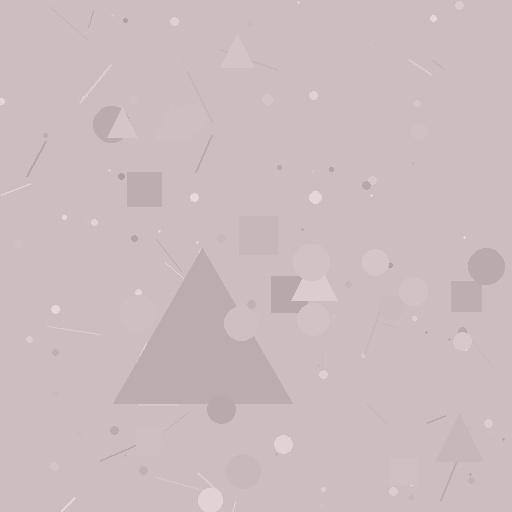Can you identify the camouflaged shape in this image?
The camouflaged shape is a triangle.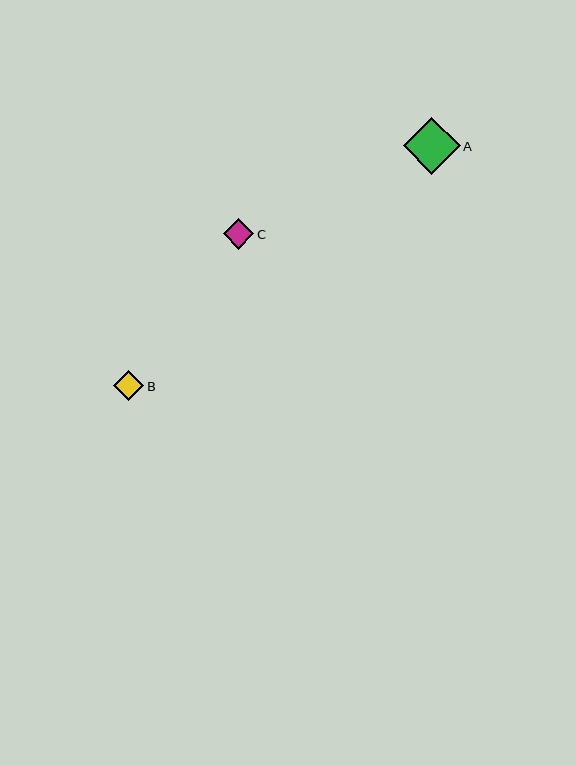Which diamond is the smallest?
Diamond C is the smallest with a size of approximately 30 pixels.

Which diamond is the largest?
Diamond A is the largest with a size of approximately 57 pixels.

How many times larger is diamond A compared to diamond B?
Diamond A is approximately 1.9 times the size of diamond B.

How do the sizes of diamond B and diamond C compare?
Diamond B and diamond C are approximately the same size.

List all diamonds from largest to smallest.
From largest to smallest: A, B, C.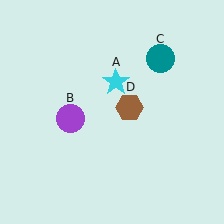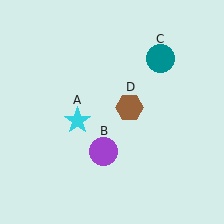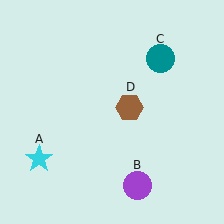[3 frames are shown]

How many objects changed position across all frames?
2 objects changed position: cyan star (object A), purple circle (object B).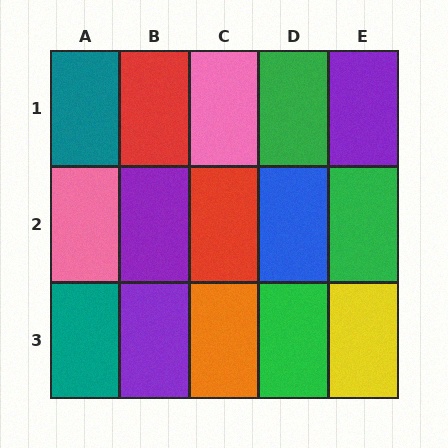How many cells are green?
3 cells are green.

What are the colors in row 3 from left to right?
Teal, purple, orange, green, yellow.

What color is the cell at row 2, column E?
Green.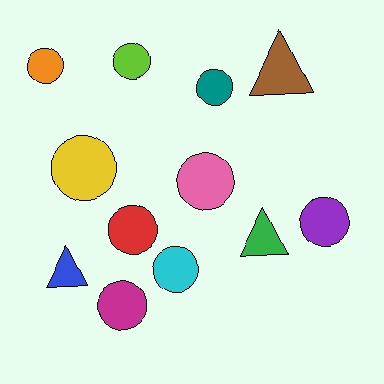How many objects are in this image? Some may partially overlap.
There are 12 objects.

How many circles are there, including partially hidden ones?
There are 9 circles.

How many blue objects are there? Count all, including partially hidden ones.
There is 1 blue object.